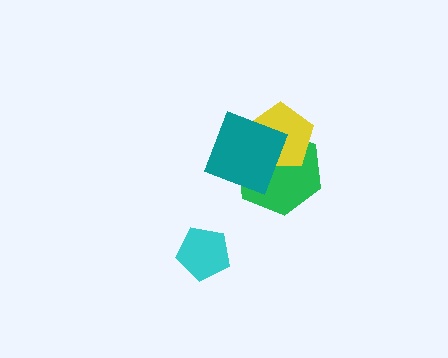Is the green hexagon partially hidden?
Yes, it is partially covered by another shape.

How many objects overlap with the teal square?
2 objects overlap with the teal square.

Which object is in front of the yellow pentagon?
The teal square is in front of the yellow pentagon.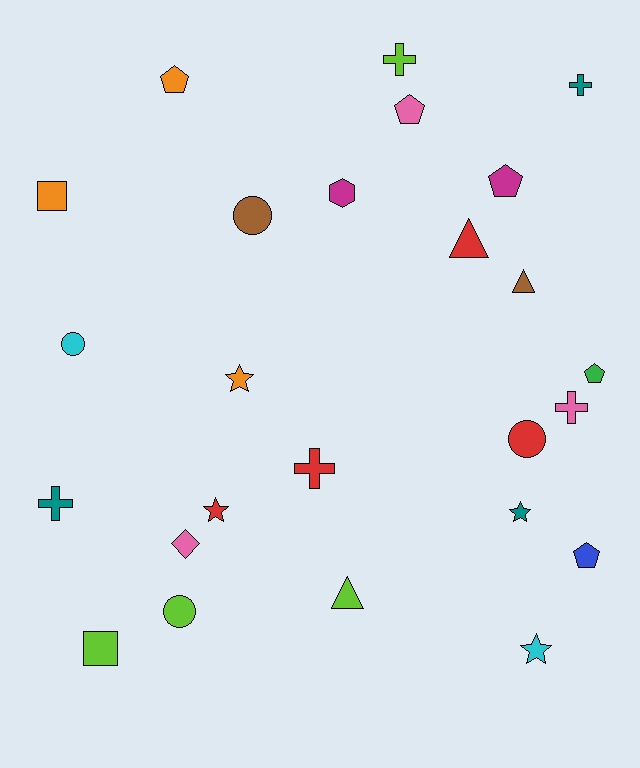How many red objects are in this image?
There are 4 red objects.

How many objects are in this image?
There are 25 objects.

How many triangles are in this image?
There are 3 triangles.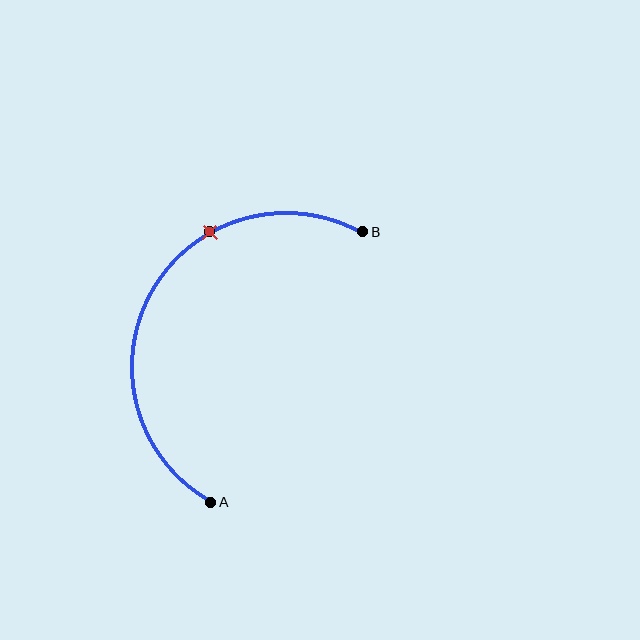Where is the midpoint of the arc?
The arc midpoint is the point on the curve farthest from the straight line joining A and B. It sits to the left of that line.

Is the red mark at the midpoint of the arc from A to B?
No. The red mark lies on the arc but is closer to endpoint B. The arc midpoint would be at the point on the curve equidistant along the arc from both A and B.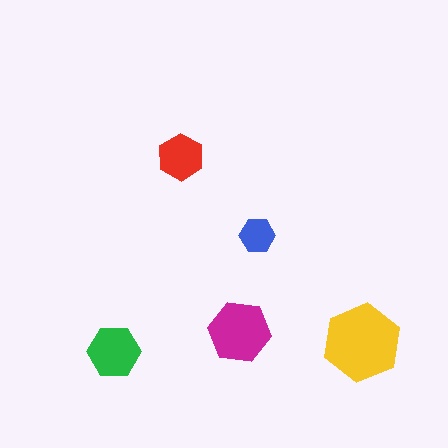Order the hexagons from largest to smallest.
the yellow one, the magenta one, the green one, the red one, the blue one.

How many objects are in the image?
There are 5 objects in the image.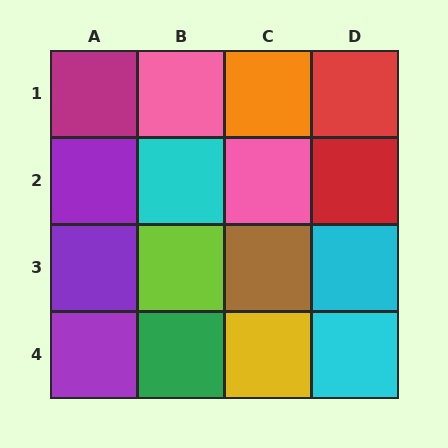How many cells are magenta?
1 cell is magenta.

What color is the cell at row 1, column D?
Red.